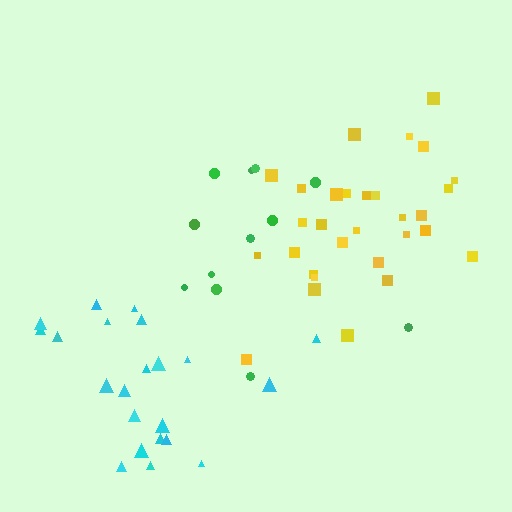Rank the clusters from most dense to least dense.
yellow, cyan, green.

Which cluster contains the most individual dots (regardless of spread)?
Yellow (30).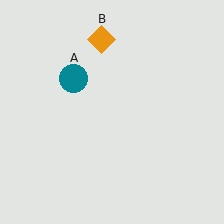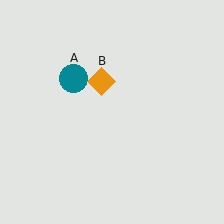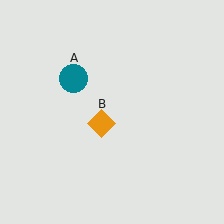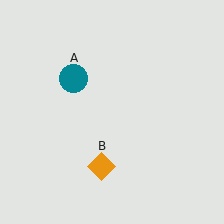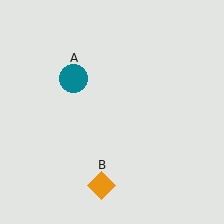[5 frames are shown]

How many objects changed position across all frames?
1 object changed position: orange diamond (object B).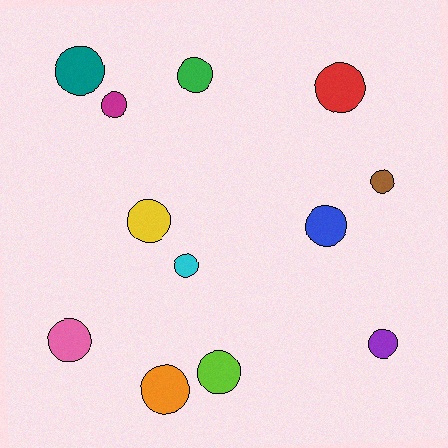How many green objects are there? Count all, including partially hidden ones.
There is 1 green object.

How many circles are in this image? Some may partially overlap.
There are 12 circles.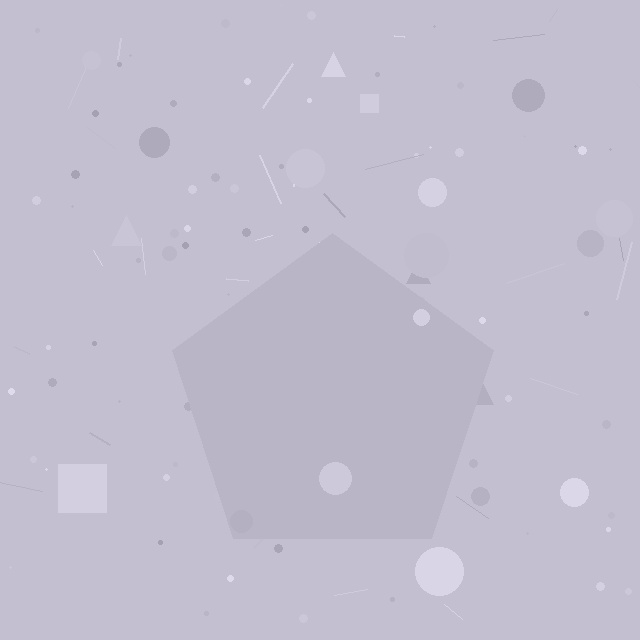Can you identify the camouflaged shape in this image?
The camouflaged shape is a pentagon.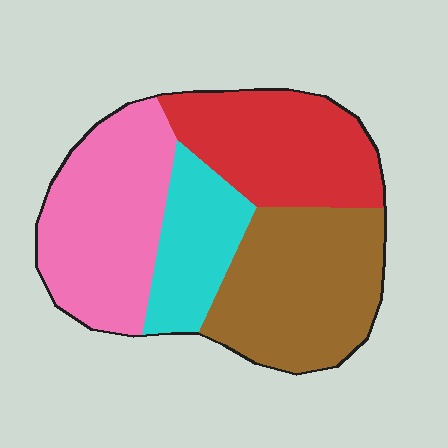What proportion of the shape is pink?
Pink takes up about one third (1/3) of the shape.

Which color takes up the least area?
Cyan, at roughly 15%.